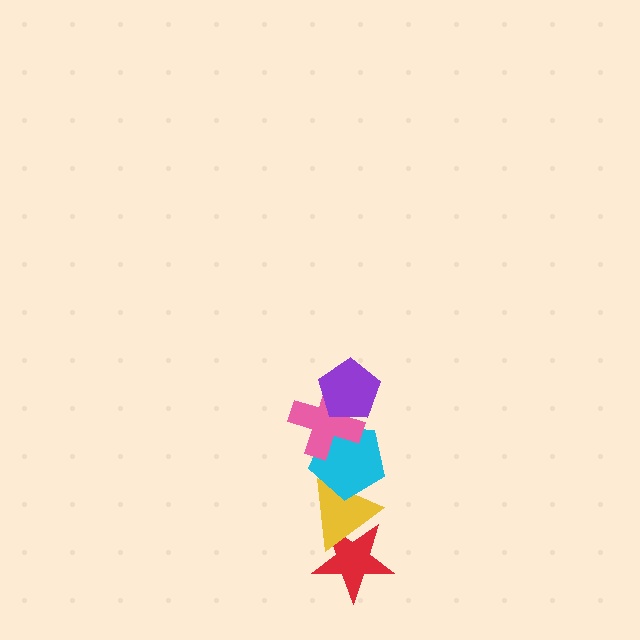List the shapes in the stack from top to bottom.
From top to bottom: the purple pentagon, the pink cross, the cyan pentagon, the yellow triangle, the red star.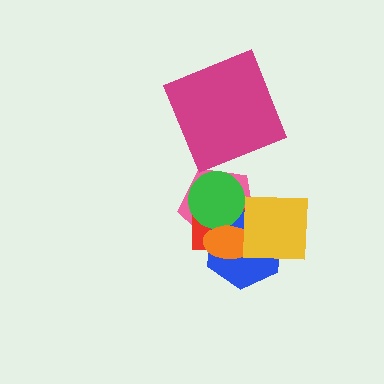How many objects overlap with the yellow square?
4 objects overlap with the yellow square.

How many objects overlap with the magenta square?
0 objects overlap with the magenta square.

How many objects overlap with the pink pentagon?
5 objects overlap with the pink pentagon.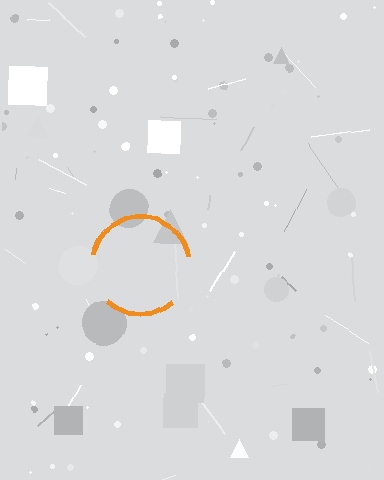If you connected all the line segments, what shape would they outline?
They would outline a circle.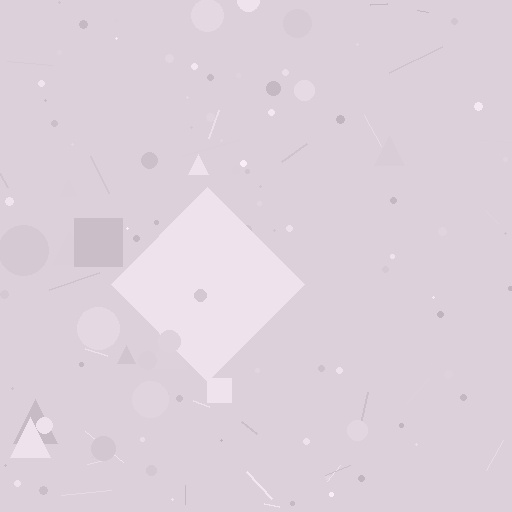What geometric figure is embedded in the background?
A diamond is embedded in the background.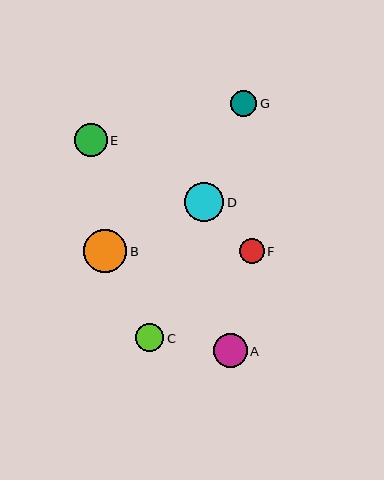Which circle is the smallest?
Circle F is the smallest with a size of approximately 25 pixels.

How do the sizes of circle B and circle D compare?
Circle B and circle D are approximately the same size.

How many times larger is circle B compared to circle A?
Circle B is approximately 1.3 times the size of circle A.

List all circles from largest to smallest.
From largest to smallest: B, D, A, E, C, G, F.